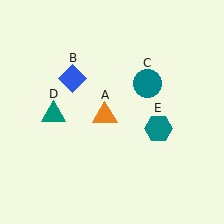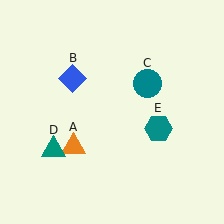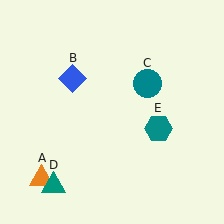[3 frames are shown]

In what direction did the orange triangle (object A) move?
The orange triangle (object A) moved down and to the left.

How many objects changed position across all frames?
2 objects changed position: orange triangle (object A), teal triangle (object D).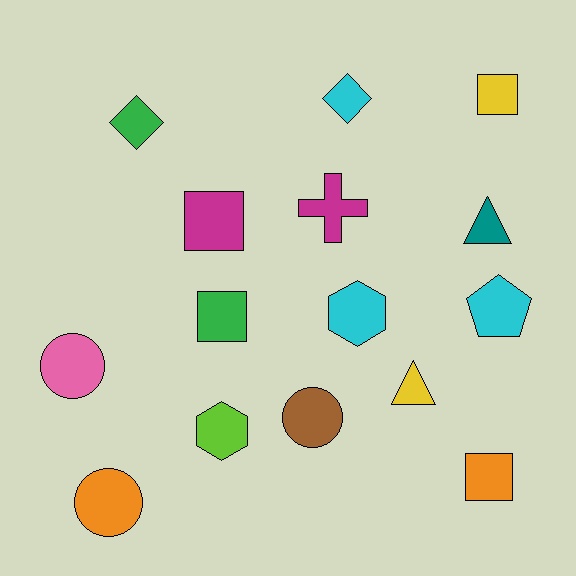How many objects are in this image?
There are 15 objects.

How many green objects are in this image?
There are 2 green objects.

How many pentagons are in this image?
There is 1 pentagon.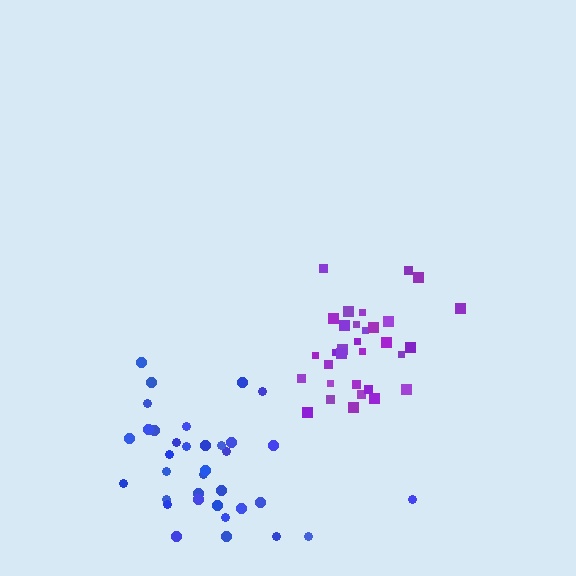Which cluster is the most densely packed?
Blue.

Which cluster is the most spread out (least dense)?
Purple.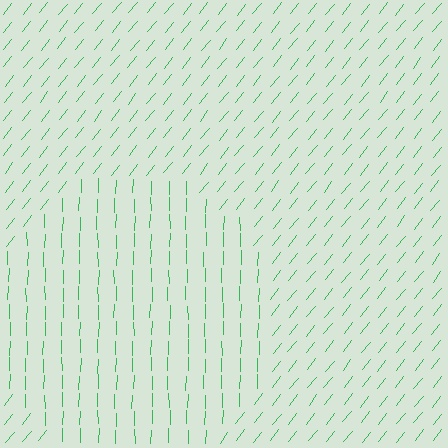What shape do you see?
I see a circle.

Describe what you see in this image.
The image is filled with small green line segments. A circle region in the image has lines oriented differently from the surrounding lines, creating a visible texture boundary.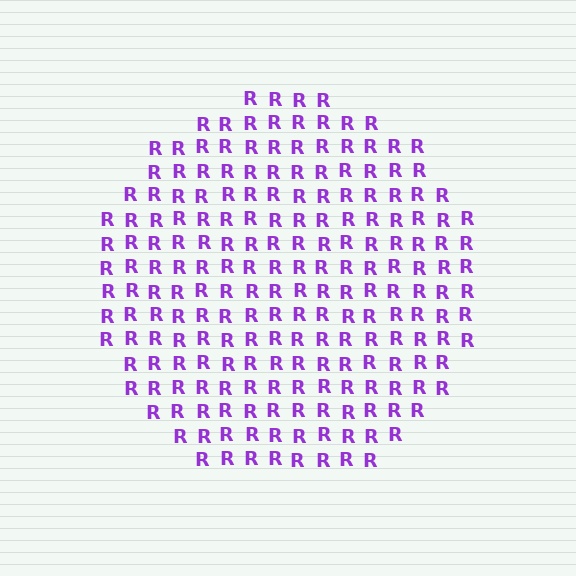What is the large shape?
The large shape is a circle.